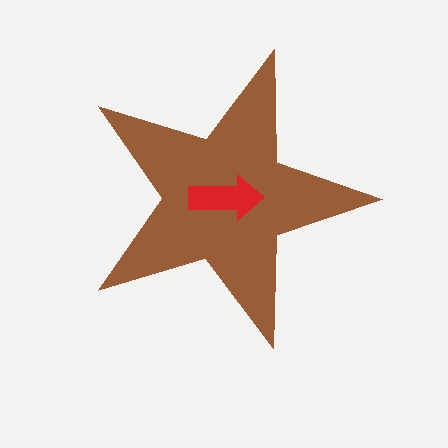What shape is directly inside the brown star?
The red arrow.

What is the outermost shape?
The brown star.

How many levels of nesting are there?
2.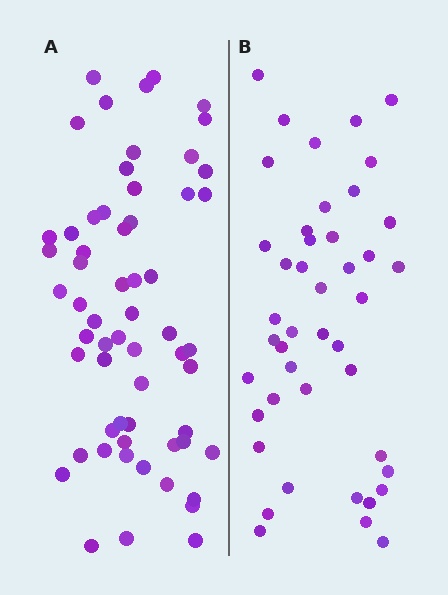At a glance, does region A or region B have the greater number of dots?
Region A (the left region) has more dots.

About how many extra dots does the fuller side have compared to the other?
Region A has approximately 15 more dots than region B.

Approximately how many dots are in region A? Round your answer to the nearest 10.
About 60 dots.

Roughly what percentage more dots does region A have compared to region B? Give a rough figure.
About 35% more.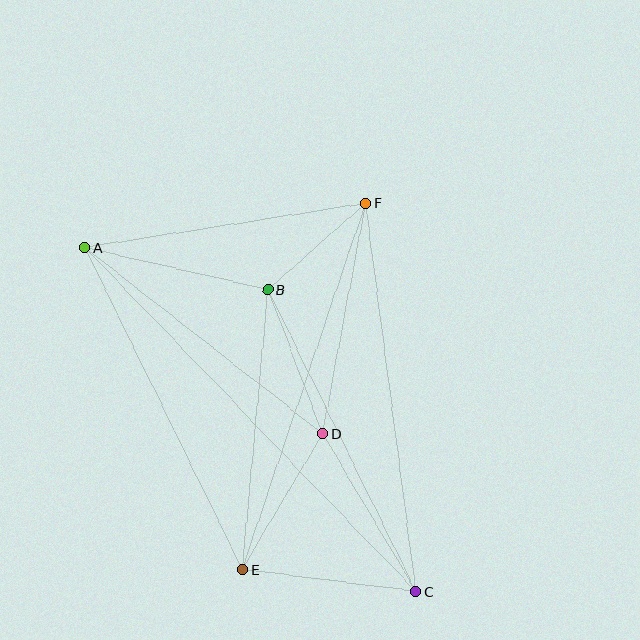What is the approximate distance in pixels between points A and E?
The distance between A and E is approximately 358 pixels.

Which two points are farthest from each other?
Points A and C are farthest from each other.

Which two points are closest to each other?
Points B and F are closest to each other.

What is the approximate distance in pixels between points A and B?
The distance between A and B is approximately 188 pixels.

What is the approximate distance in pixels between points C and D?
The distance between C and D is approximately 183 pixels.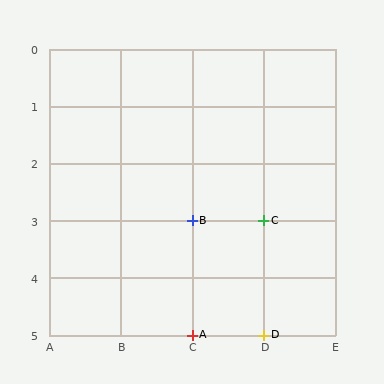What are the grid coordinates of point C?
Point C is at grid coordinates (D, 3).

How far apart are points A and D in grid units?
Points A and D are 1 column apart.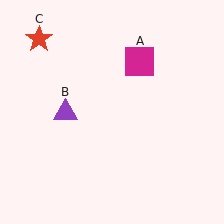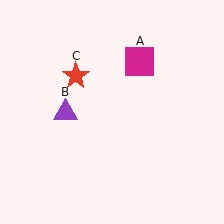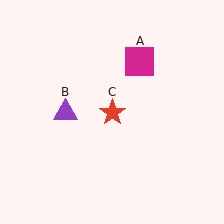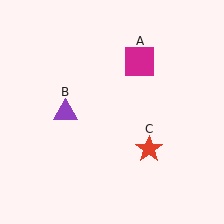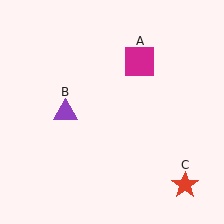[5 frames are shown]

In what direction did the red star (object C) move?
The red star (object C) moved down and to the right.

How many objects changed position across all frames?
1 object changed position: red star (object C).